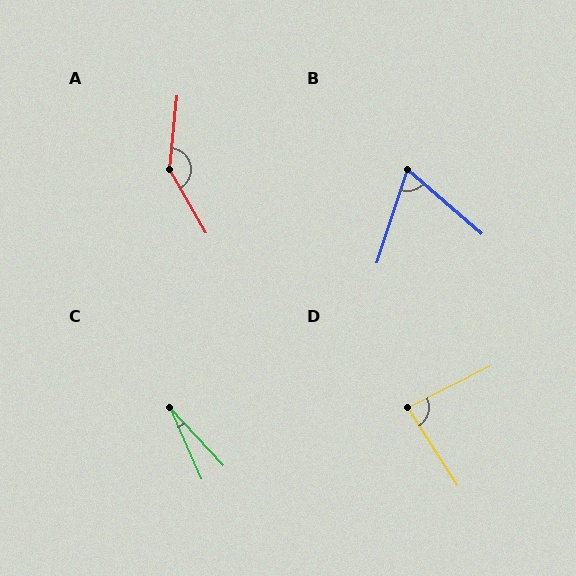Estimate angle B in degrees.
Approximately 67 degrees.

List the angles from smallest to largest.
C (19°), B (67°), D (84°), A (144°).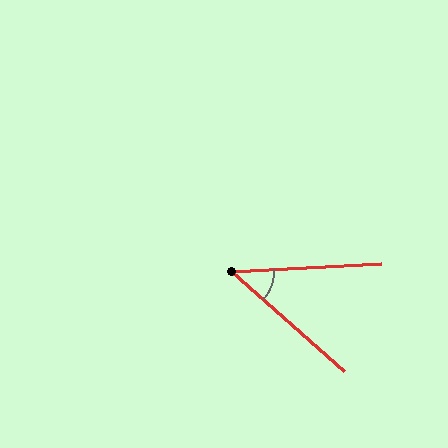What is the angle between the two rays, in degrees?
Approximately 45 degrees.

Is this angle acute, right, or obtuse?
It is acute.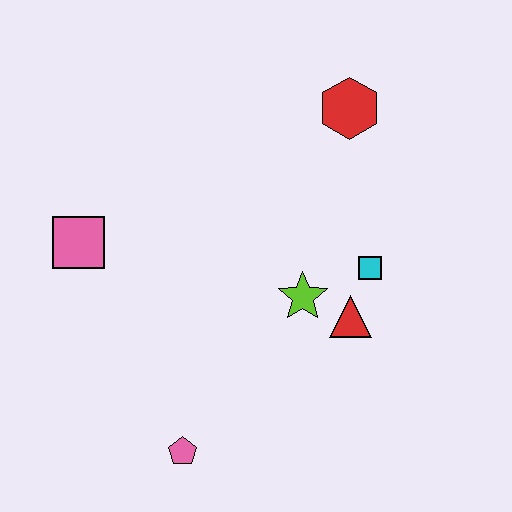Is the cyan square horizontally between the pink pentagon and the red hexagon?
No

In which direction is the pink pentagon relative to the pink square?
The pink pentagon is below the pink square.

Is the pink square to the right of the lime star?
No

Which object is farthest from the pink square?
The red hexagon is farthest from the pink square.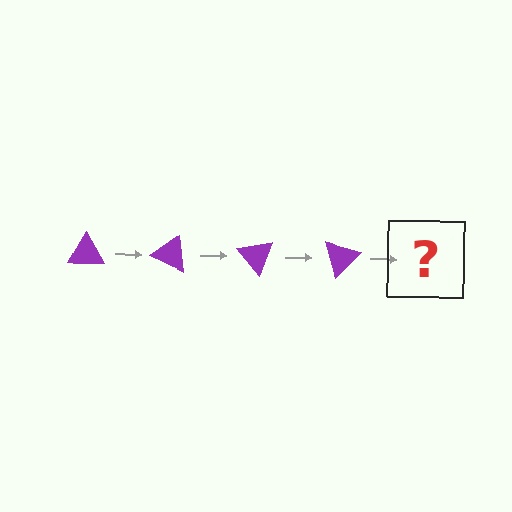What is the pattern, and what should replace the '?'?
The pattern is that the triangle rotates 25 degrees each step. The '?' should be a purple triangle rotated 100 degrees.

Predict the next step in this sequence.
The next step is a purple triangle rotated 100 degrees.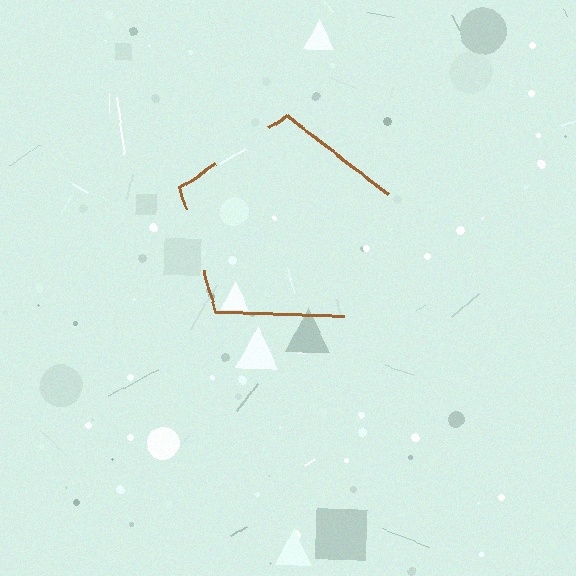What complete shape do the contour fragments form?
The contour fragments form a pentagon.